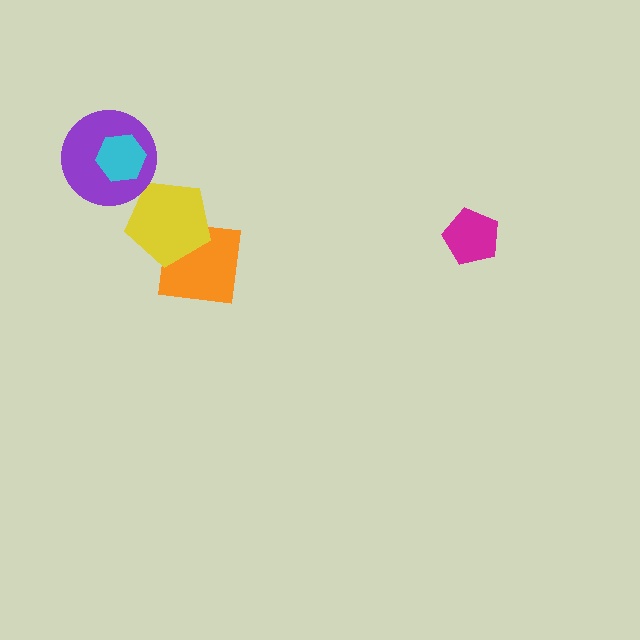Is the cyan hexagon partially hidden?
No, no other shape covers it.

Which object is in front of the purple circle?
The cyan hexagon is in front of the purple circle.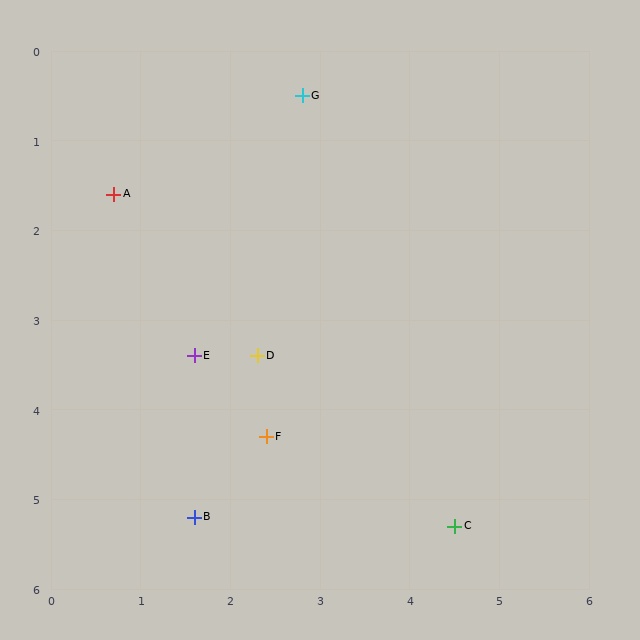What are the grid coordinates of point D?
Point D is at approximately (2.3, 3.4).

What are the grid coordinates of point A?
Point A is at approximately (0.7, 1.6).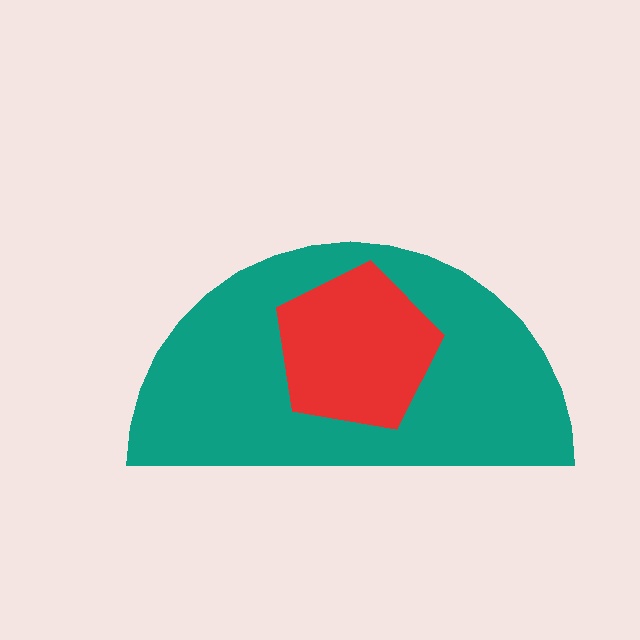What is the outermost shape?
The teal semicircle.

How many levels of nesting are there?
2.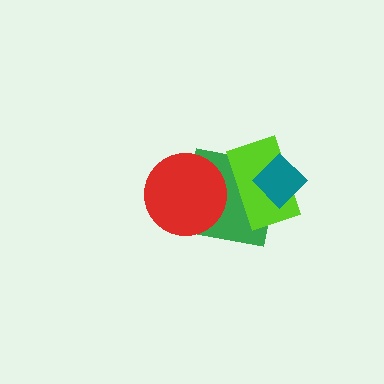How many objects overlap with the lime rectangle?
2 objects overlap with the lime rectangle.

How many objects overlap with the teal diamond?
2 objects overlap with the teal diamond.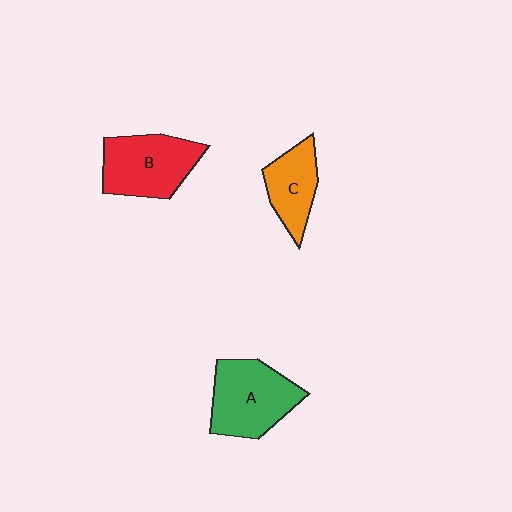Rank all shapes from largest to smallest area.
From largest to smallest: A (green), B (red), C (orange).